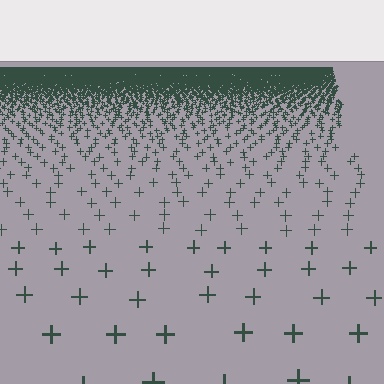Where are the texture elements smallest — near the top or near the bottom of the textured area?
Near the top.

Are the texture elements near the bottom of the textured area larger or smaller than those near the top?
Larger. Near the bottom, elements are closer to the viewer and appear at a bigger on-screen size.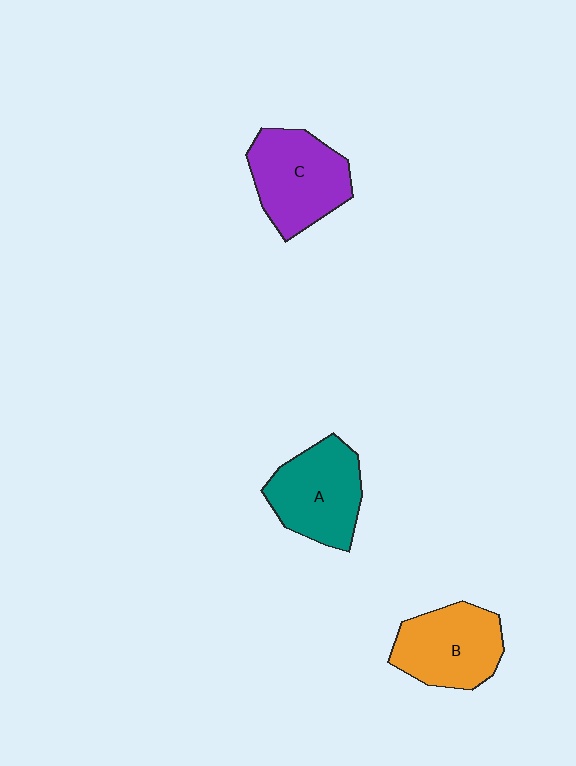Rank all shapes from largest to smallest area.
From largest to smallest: C (purple), A (teal), B (orange).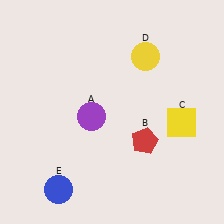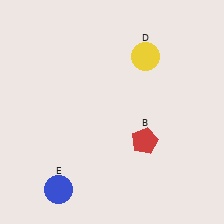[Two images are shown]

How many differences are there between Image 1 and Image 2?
There are 2 differences between the two images.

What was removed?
The yellow square (C), the purple circle (A) were removed in Image 2.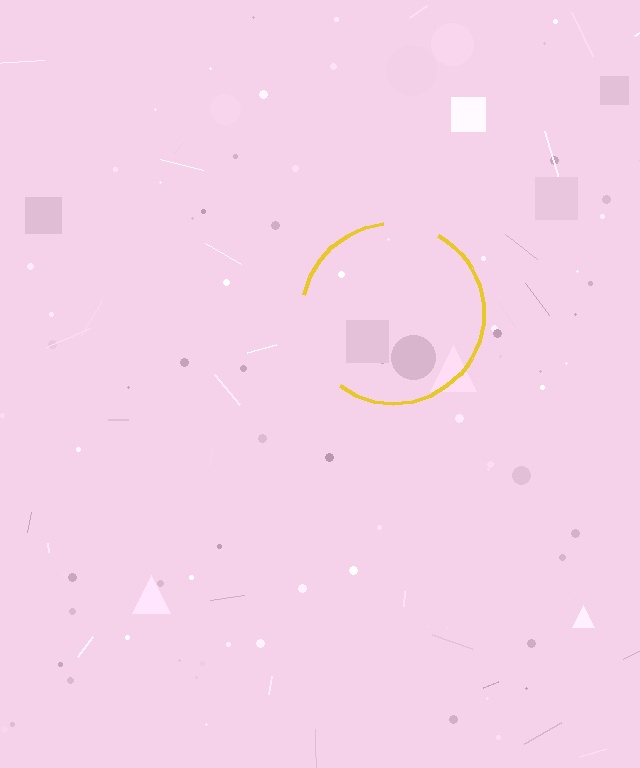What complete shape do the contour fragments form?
The contour fragments form a circle.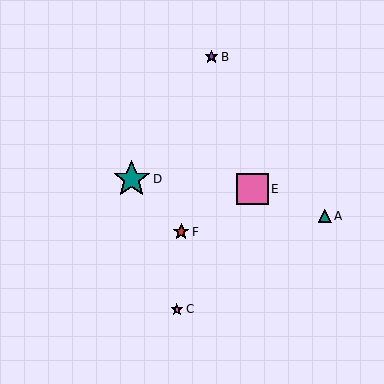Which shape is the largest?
The teal star (labeled D) is the largest.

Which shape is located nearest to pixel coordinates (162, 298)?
The pink star (labeled C) at (177, 309) is nearest to that location.